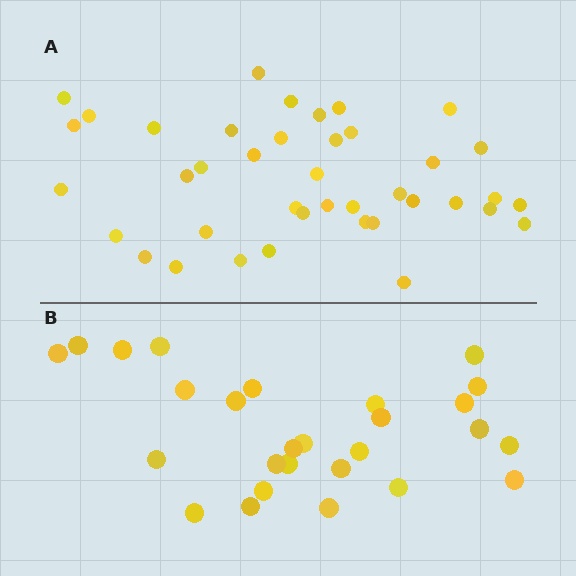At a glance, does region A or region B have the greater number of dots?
Region A (the top region) has more dots.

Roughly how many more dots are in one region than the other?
Region A has approximately 15 more dots than region B.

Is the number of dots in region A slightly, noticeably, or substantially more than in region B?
Region A has substantially more. The ratio is roughly 1.5 to 1.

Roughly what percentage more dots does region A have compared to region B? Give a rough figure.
About 50% more.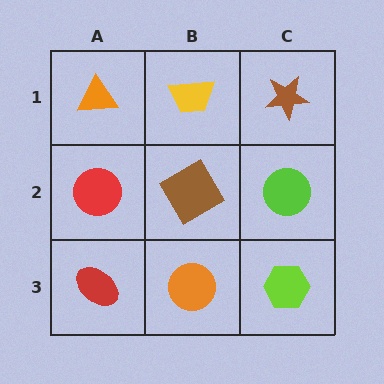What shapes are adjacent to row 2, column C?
A brown star (row 1, column C), a lime hexagon (row 3, column C), a brown diamond (row 2, column B).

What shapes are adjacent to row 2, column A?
An orange triangle (row 1, column A), a red ellipse (row 3, column A), a brown diamond (row 2, column B).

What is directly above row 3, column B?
A brown diamond.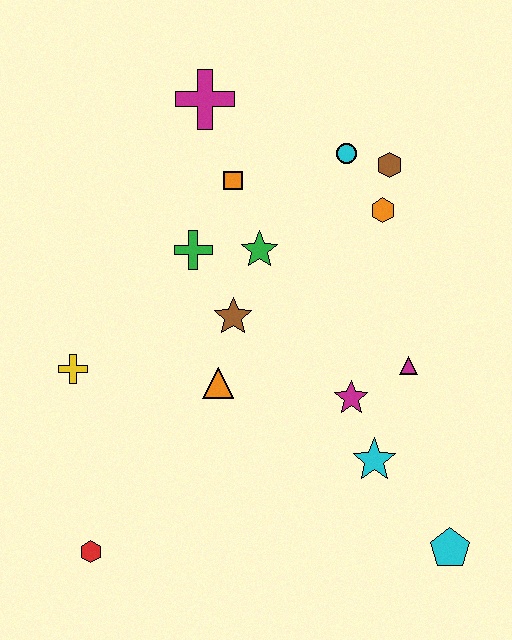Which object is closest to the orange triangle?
The brown star is closest to the orange triangle.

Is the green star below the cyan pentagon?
No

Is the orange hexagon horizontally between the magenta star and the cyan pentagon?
Yes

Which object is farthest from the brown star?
The cyan pentagon is farthest from the brown star.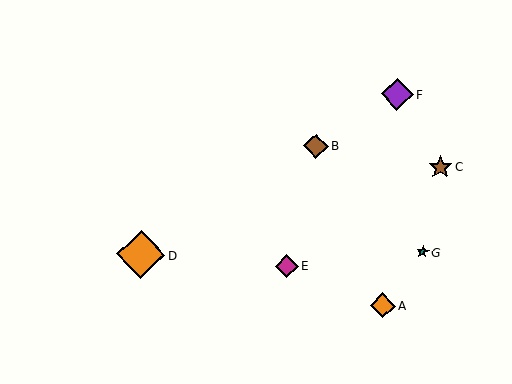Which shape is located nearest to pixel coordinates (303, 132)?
The brown diamond (labeled B) at (316, 146) is nearest to that location.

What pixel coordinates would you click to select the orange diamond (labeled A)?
Click at (383, 305) to select the orange diamond A.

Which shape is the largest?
The orange diamond (labeled D) is the largest.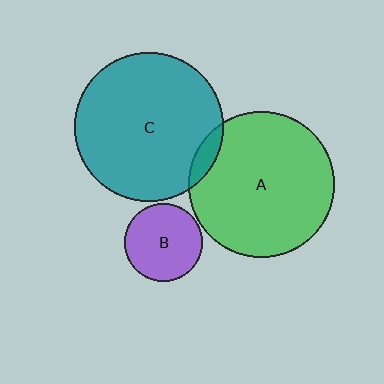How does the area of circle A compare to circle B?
Approximately 3.5 times.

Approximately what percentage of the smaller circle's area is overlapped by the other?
Approximately 5%.